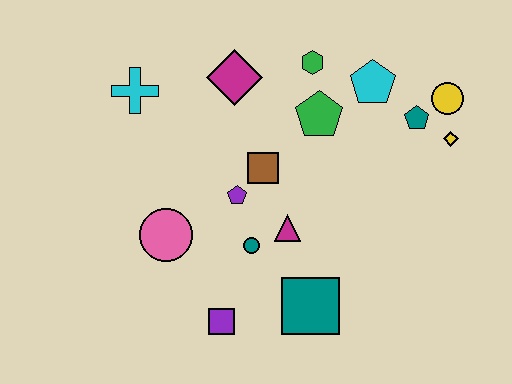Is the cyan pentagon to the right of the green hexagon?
Yes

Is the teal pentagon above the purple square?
Yes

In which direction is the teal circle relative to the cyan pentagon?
The teal circle is below the cyan pentagon.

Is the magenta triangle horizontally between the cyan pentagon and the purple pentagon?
Yes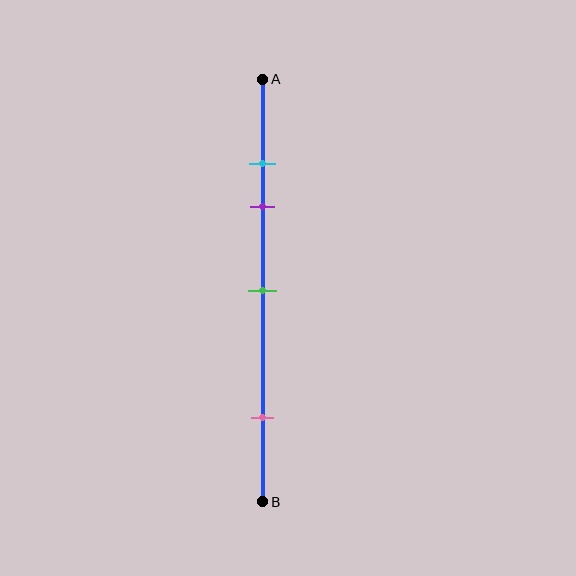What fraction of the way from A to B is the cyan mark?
The cyan mark is approximately 20% (0.2) of the way from A to B.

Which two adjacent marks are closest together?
The cyan and purple marks are the closest adjacent pair.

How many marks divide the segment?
There are 4 marks dividing the segment.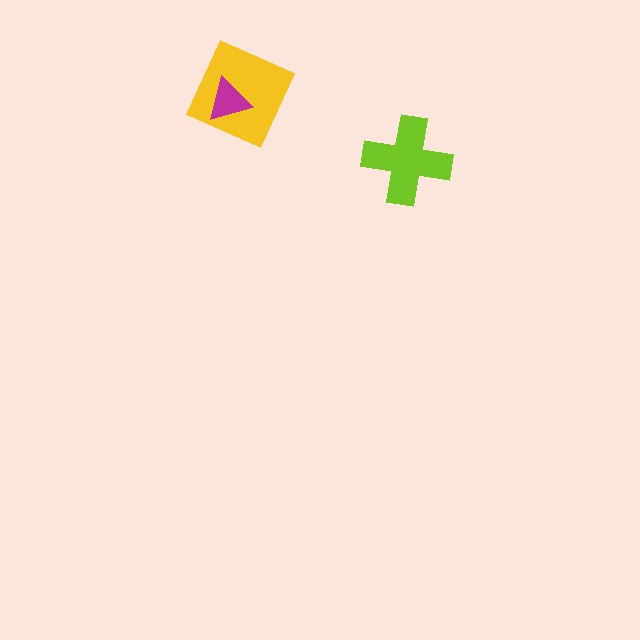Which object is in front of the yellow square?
The magenta triangle is in front of the yellow square.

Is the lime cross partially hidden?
No, no other shape covers it.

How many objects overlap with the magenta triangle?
1 object overlaps with the magenta triangle.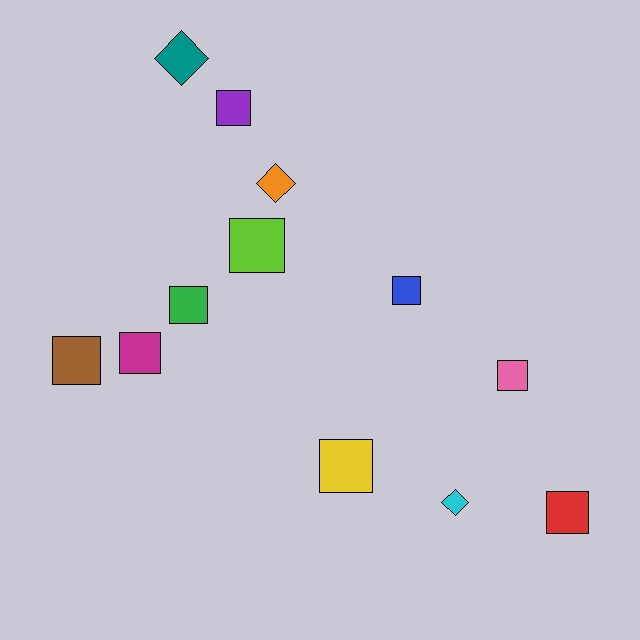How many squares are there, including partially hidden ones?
There are 9 squares.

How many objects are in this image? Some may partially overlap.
There are 12 objects.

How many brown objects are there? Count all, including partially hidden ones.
There is 1 brown object.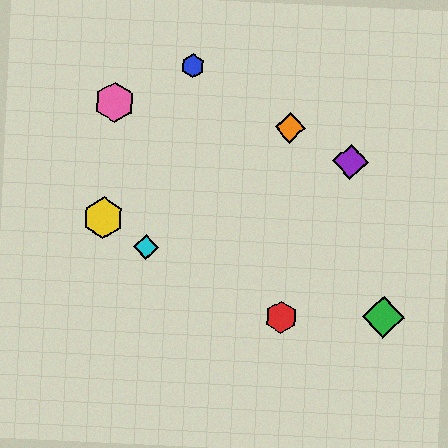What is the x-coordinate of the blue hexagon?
The blue hexagon is at x≈193.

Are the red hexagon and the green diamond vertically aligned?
No, the red hexagon is at x≈281 and the green diamond is at x≈383.